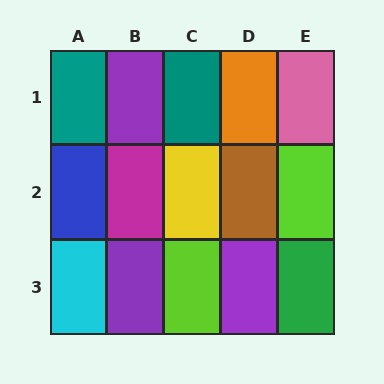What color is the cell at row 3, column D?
Purple.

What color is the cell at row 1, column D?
Orange.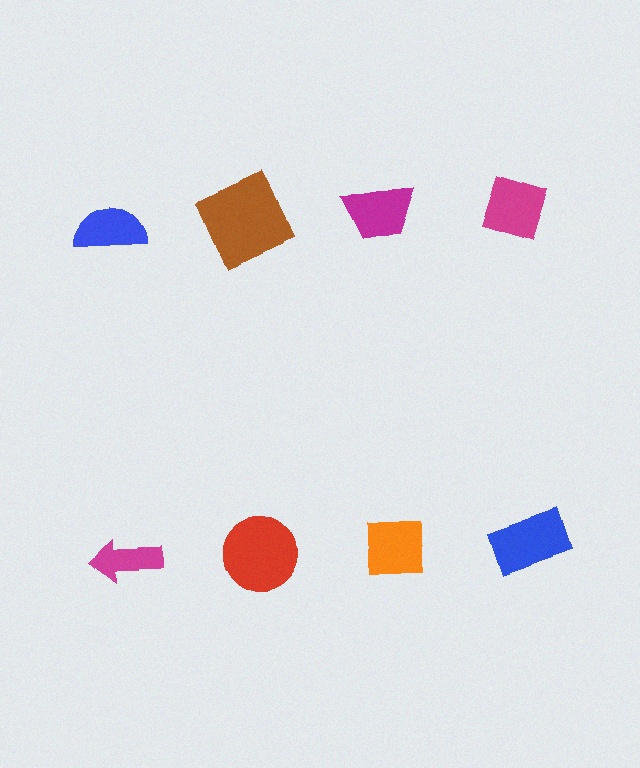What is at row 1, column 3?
A magenta trapezoid.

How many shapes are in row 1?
4 shapes.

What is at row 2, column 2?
A red circle.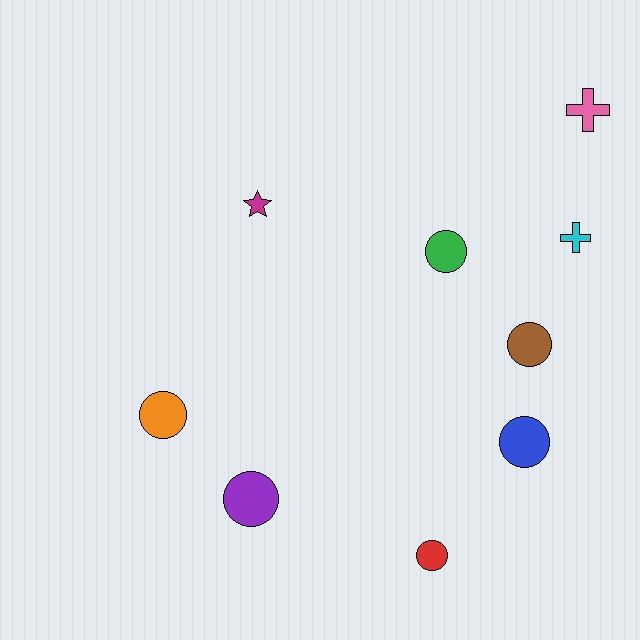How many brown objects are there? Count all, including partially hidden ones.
There is 1 brown object.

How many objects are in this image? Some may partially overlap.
There are 9 objects.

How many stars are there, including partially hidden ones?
There is 1 star.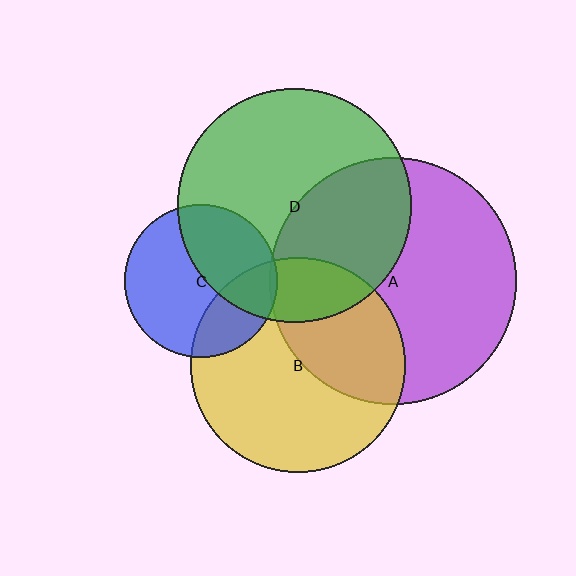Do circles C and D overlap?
Yes.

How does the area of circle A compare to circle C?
Approximately 2.6 times.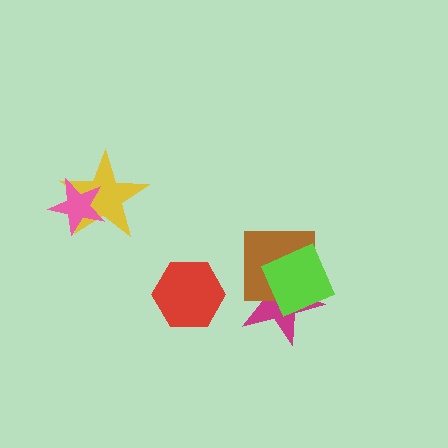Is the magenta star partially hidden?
Yes, it is partially covered by another shape.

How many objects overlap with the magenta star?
2 objects overlap with the magenta star.